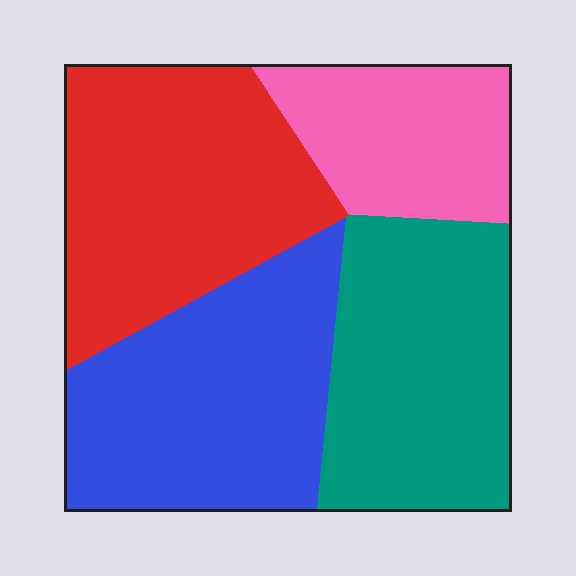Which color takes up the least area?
Pink, at roughly 15%.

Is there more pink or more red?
Red.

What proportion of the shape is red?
Red takes up about one quarter (1/4) of the shape.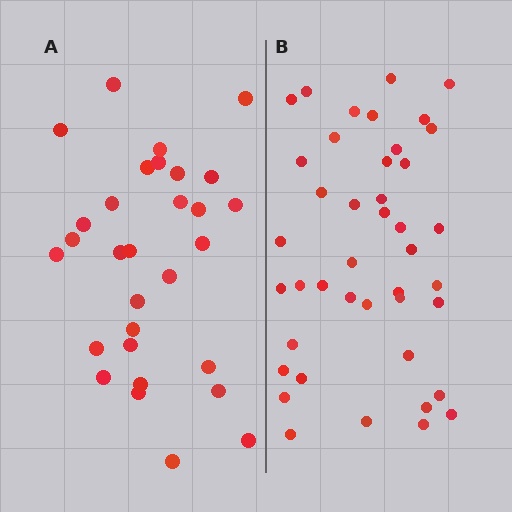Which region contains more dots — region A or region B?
Region B (the right region) has more dots.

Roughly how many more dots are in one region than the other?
Region B has roughly 12 or so more dots than region A.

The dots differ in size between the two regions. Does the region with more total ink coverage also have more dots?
No. Region A has more total ink coverage because its dots are larger, but region B actually contains more individual dots. Total area can be misleading — the number of items is what matters here.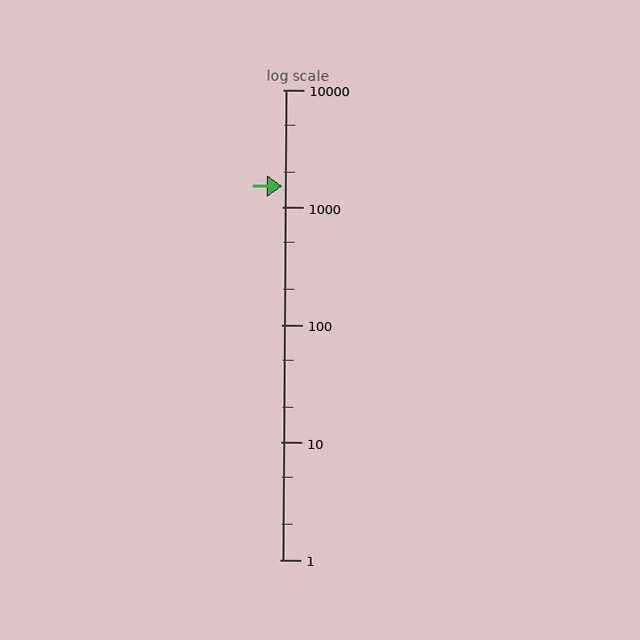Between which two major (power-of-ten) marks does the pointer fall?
The pointer is between 1000 and 10000.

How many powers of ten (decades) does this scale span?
The scale spans 4 decades, from 1 to 10000.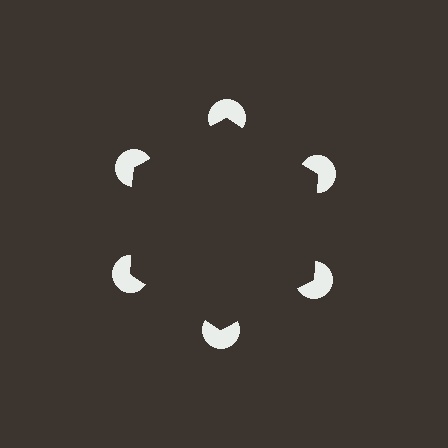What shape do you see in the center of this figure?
An illusory hexagon — its edges are inferred from the aligned wedge cuts in the pac-man discs, not physically drawn.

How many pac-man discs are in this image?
There are 6 — one at each vertex of the illusory hexagon.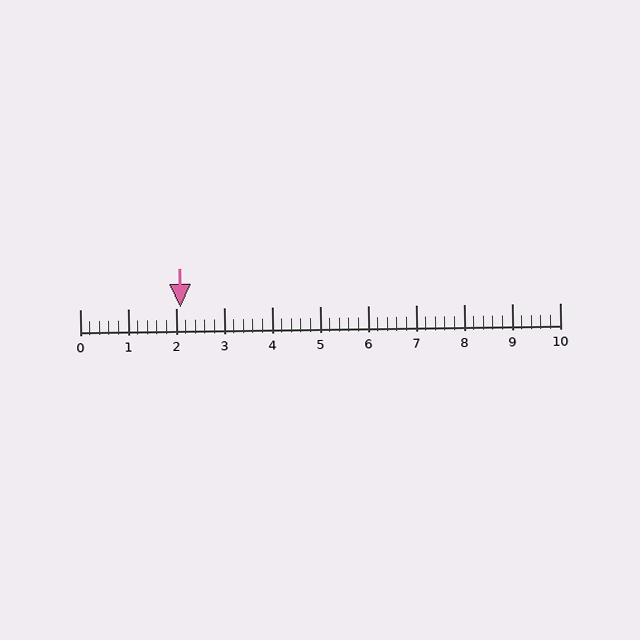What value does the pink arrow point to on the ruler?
The pink arrow points to approximately 2.1.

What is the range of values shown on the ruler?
The ruler shows values from 0 to 10.